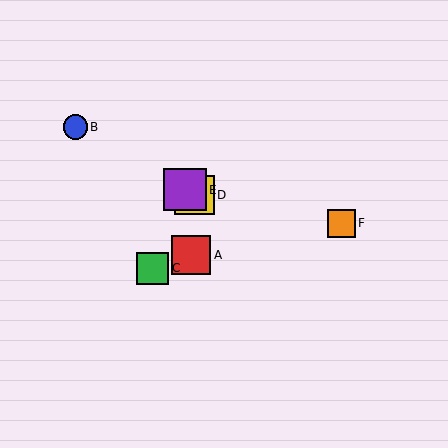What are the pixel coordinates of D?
Object D is at (195, 195).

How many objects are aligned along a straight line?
3 objects (B, D, E) are aligned along a straight line.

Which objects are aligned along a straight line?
Objects B, D, E are aligned along a straight line.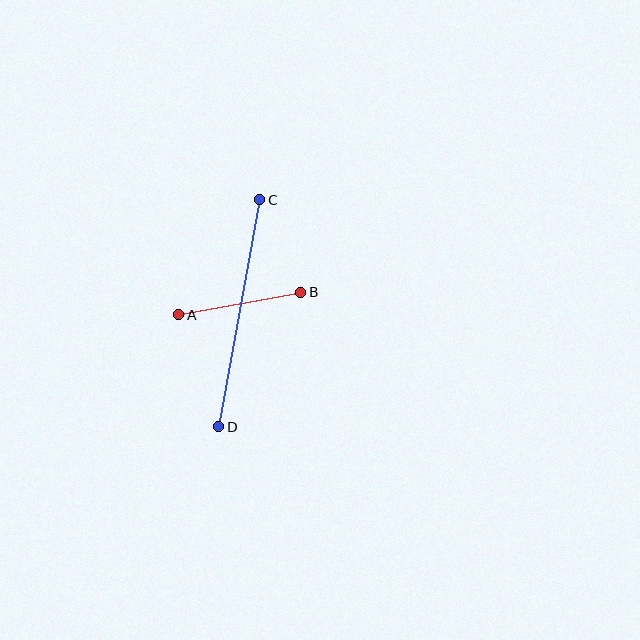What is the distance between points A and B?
The distance is approximately 124 pixels.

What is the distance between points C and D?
The distance is approximately 231 pixels.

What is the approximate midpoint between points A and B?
The midpoint is at approximately (240, 303) pixels.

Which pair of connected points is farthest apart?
Points C and D are farthest apart.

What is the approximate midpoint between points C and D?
The midpoint is at approximately (239, 313) pixels.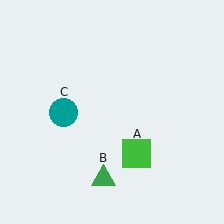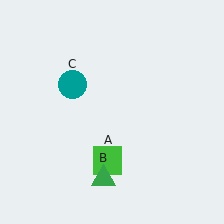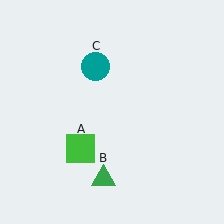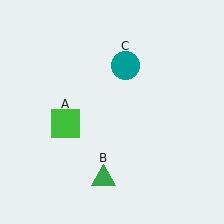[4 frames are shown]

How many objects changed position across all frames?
2 objects changed position: green square (object A), teal circle (object C).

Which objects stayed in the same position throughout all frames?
Green triangle (object B) remained stationary.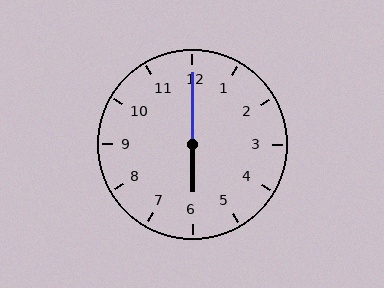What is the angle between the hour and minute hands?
Approximately 180 degrees.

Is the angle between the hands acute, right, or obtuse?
It is obtuse.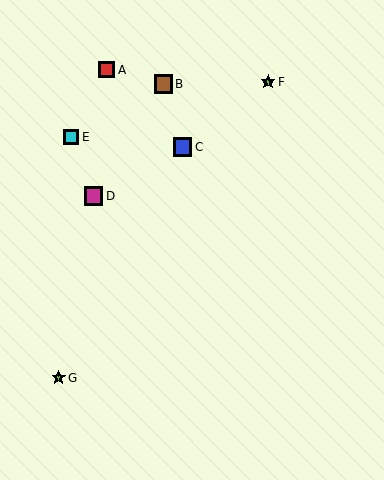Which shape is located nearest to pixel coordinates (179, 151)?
The blue square (labeled C) at (183, 147) is nearest to that location.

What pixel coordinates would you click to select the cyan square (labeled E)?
Click at (71, 137) to select the cyan square E.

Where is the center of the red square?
The center of the red square is at (107, 70).